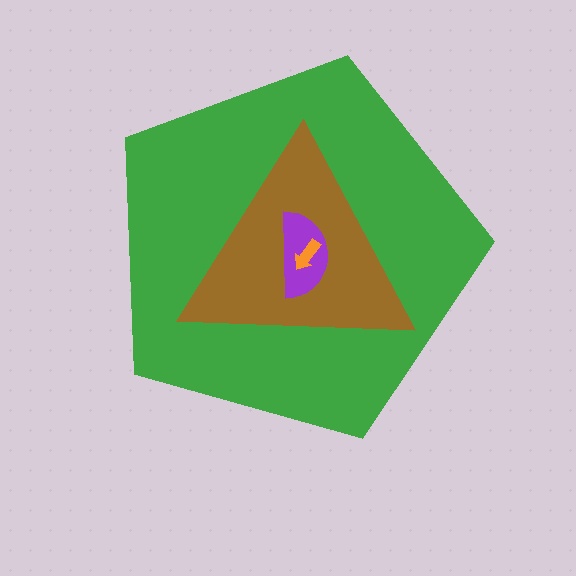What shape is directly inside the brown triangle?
The purple semicircle.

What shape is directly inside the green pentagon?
The brown triangle.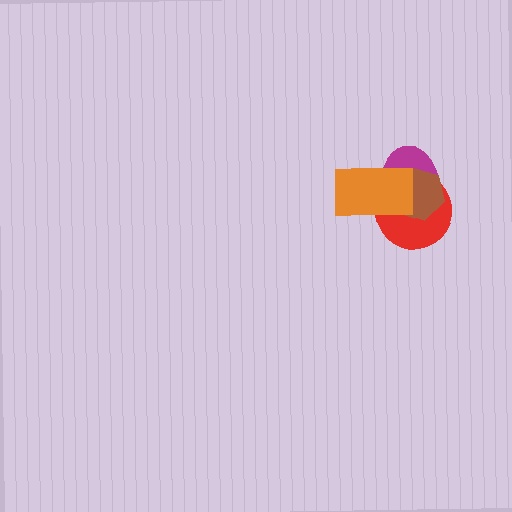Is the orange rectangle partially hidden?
No, no other shape covers it.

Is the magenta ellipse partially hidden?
Yes, it is partially covered by another shape.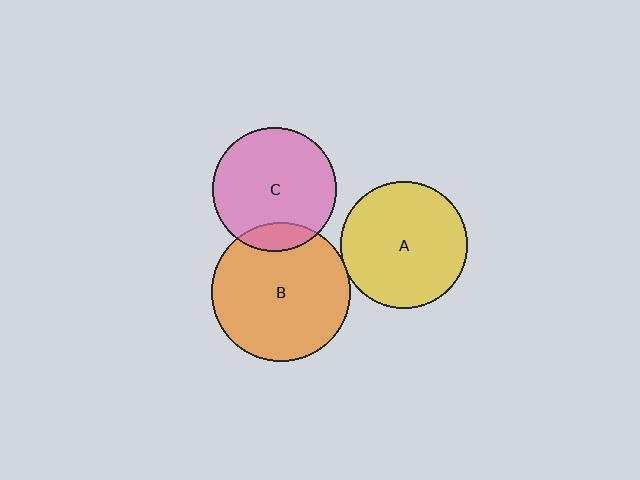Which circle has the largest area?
Circle B (orange).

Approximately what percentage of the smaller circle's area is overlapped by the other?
Approximately 5%.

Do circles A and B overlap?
Yes.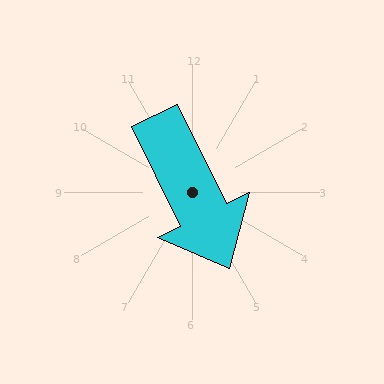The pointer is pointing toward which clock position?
Roughly 5 o'clock.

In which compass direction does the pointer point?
Southeast.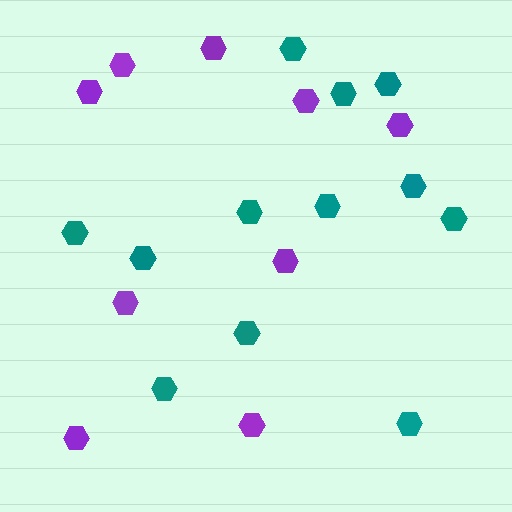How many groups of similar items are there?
There are 2 groups: one group of teal hexagons (12) and one group of purple hexagons (9).